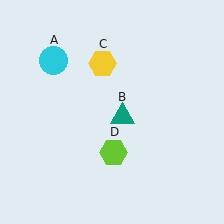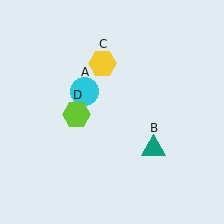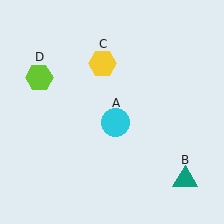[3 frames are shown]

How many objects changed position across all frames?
3 objects changed position: cyan circle (object A), teal triangle (object B), lime hexagon (object D).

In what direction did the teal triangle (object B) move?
The teal triangle (object B) moved down and to the right.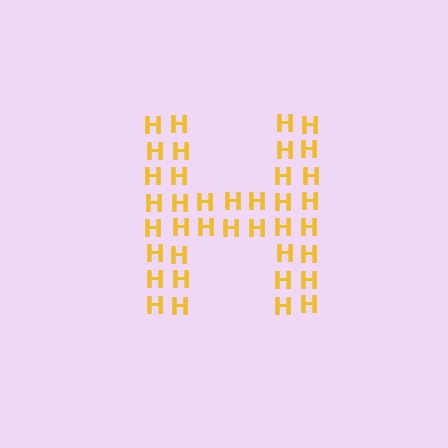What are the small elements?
The small elements are letter H's.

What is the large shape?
The large shape is the letter H.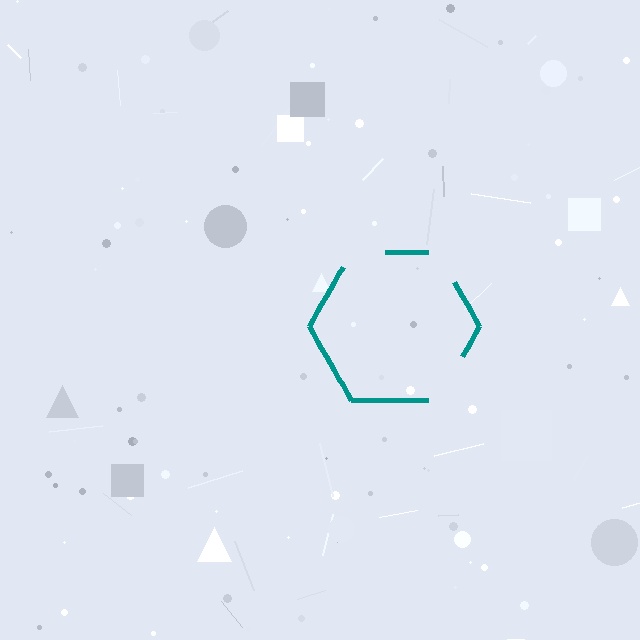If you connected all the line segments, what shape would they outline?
They would outline a hexagon.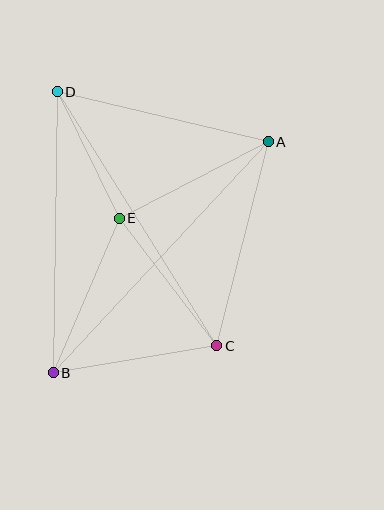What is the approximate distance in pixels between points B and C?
The distance between B and C is approximately 166 pixels.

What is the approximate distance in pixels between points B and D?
The distance between B and D is approximately 281 pixels.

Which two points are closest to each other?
Points D and E are closest to each other.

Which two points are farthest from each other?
Points A and B are farthest from each other.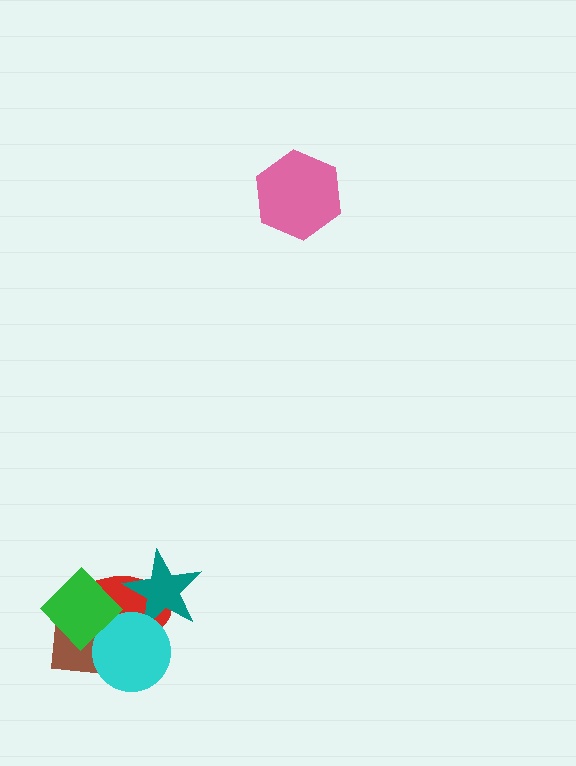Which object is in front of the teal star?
The cyan circle is in front of the teal star.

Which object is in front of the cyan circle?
The green diamond is in front of the cyan circle.